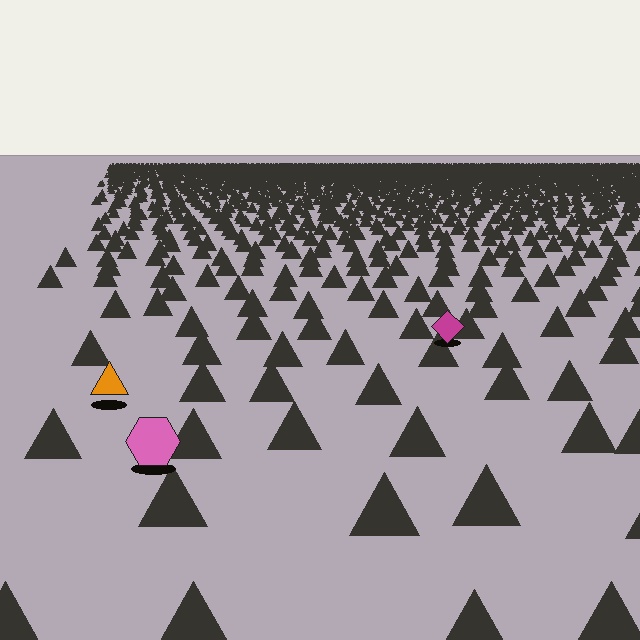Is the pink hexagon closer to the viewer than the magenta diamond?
Yes. The pink hexagon is closer — you can tell from the texture gradient: the ground texture is coarser near it.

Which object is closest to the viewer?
The pink hexagon is closest. The texture marks near it are larger and more spread out.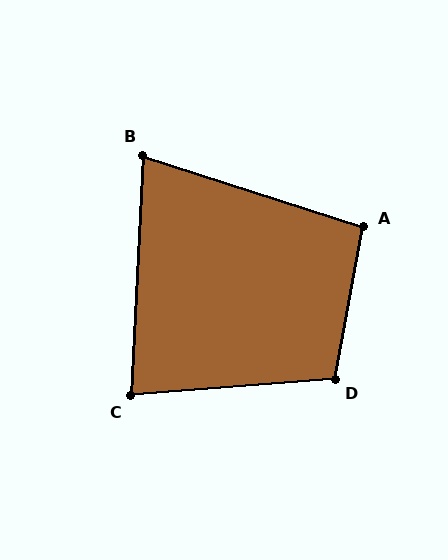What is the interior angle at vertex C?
Approximately 83 degrees (acute).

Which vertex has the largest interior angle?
D, at approximately 105 degrees.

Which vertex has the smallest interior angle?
B, at approximately 75 degrees.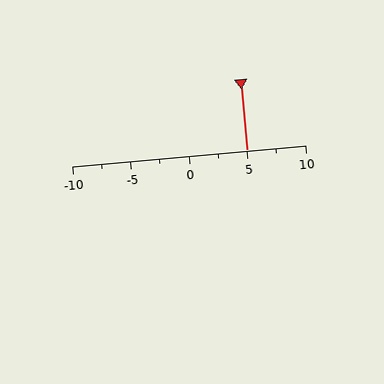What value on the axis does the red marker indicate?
The marker indicates approximately 5.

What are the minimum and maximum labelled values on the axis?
The axis runs from -10 to 10.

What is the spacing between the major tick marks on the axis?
The major ticks are spaced 5 apart.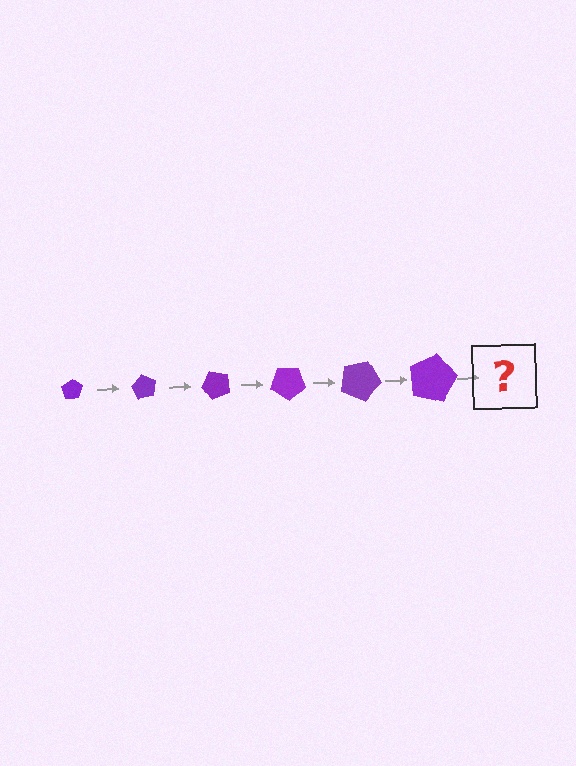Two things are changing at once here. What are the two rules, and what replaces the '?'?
The two rules are that the pentagon grows larger each step and it rotates 60 degrees each step. The '?' should be a pentagon, larger than the previous one and rotated 360 degrees from the start.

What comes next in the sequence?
The next element should be a pentagon, larger than the previous one and rotated 360 degrees from the start.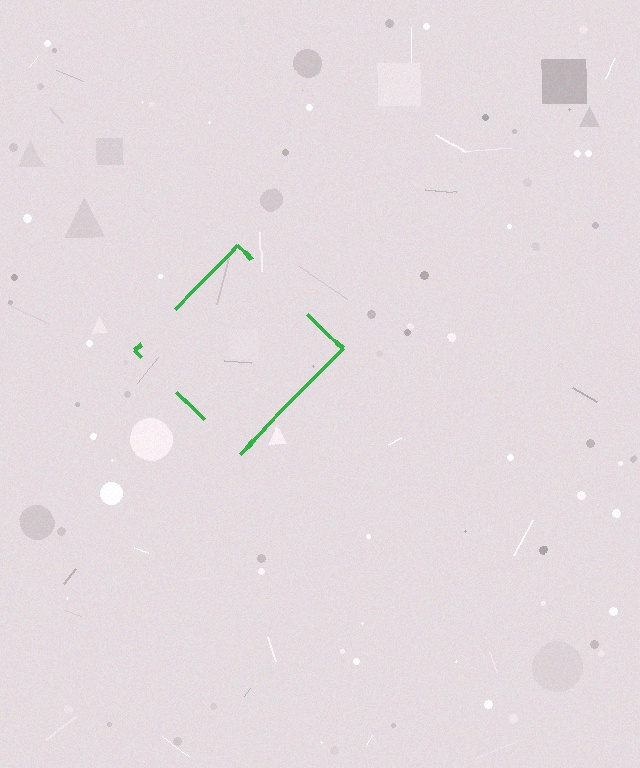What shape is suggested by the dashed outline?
The dashed outline suggests a diamond.